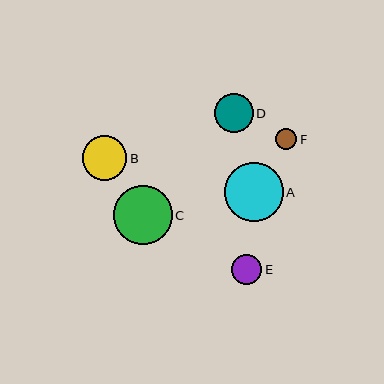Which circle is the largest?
Circle C is the largest with a size of approximately 59 pixels.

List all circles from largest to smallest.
From largest to smallest: C, A, B, D, E, F.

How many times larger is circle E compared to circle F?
Circle E is approximately 1.4 times the size of circle F.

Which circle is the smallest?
Circle F is the smallest with a size of approximately 21 pixels.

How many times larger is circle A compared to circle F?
Circle A is approximately 2.7 times the size of circle F.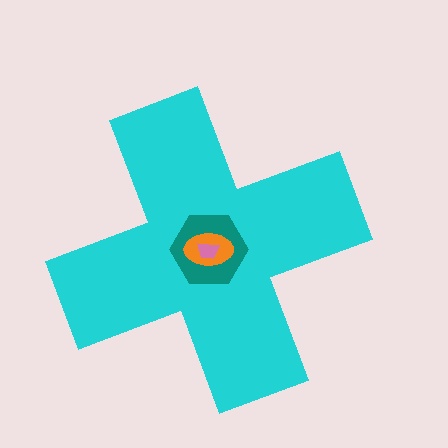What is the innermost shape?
The pink trapezoid.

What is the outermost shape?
The cyan cross.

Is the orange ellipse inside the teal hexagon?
Yes.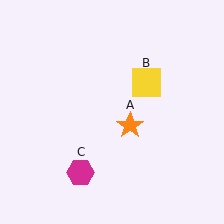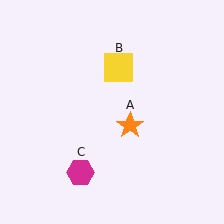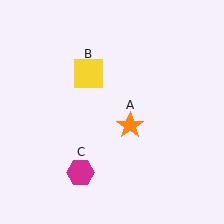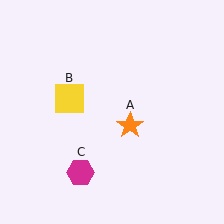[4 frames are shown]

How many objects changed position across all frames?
1 object changed position: yellow square (object B).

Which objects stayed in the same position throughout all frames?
Orange star (object A) and magenta hexagon (object C) remained stationary.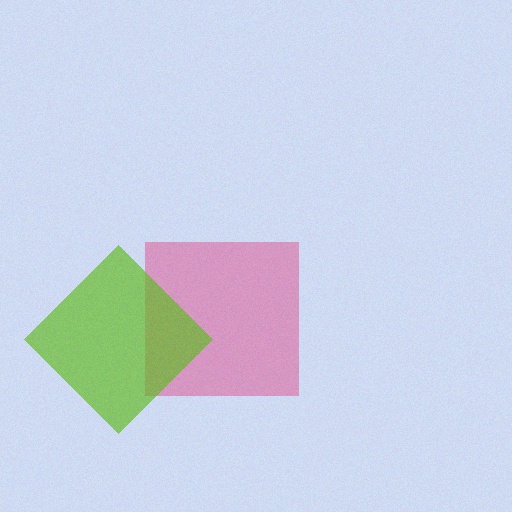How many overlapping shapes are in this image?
There are 2 overlapping shapes in the image.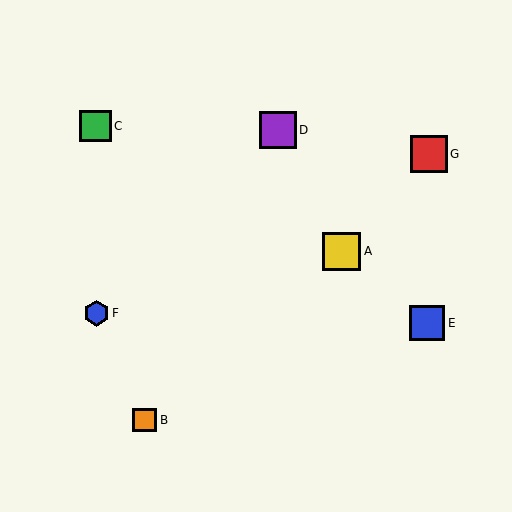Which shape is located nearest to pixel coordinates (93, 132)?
The green square (labeled C) at (96, 126) is nearest to that location.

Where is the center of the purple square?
The center of the purple square is at (278, 130).